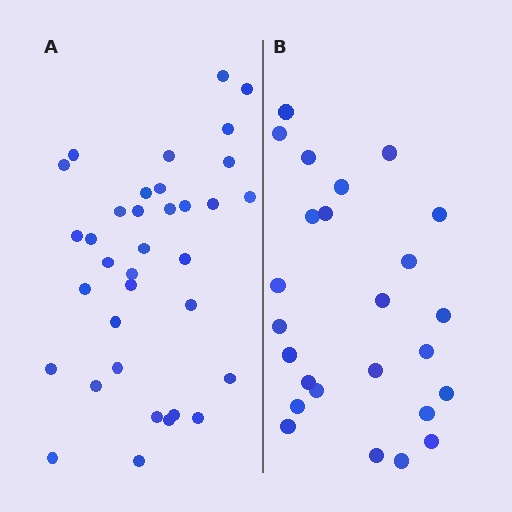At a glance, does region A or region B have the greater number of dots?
Region A (the left region) has more dots.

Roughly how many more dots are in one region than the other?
Region A has roughly 10 or so more dots than region B.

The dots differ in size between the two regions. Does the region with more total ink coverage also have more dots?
No. Region B has more total ink coverage because its dots are larger, but region A actually contains more individual dots. Total area can be misleading — the number of items is what matters here.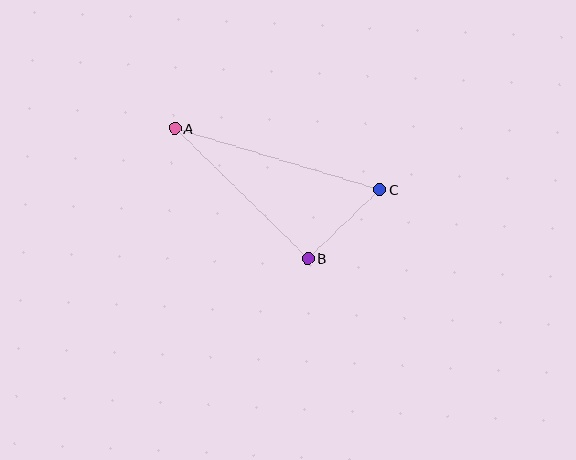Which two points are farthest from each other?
Points A and C are farthest from each other.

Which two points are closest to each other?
Points B and C are closest to each other.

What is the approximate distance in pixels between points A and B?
The distance between A and B is approximately 186 pixels.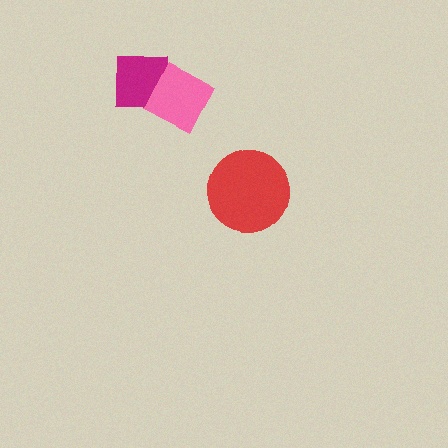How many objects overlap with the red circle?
0 objects overlap with the red circle.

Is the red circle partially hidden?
No, no other shape covers it.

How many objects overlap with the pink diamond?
1 object overlaps with the pink diamond.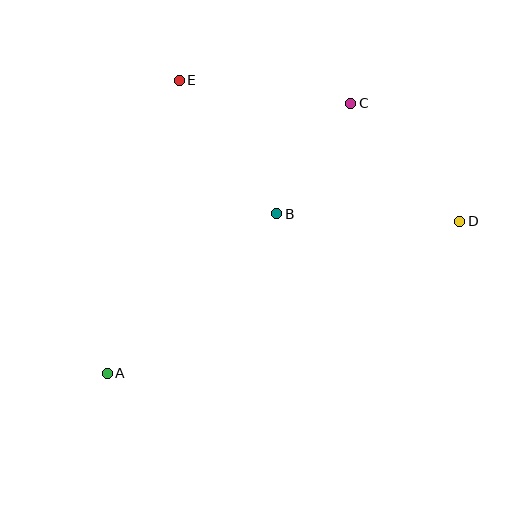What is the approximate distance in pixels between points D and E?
The distance between D and E is approximately 314 pixels.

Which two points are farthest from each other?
Points A and D are farthest from each other.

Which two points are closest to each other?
Points B and C are closest to each other.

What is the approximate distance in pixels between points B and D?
The distance between B and D is approximately 183 pixels.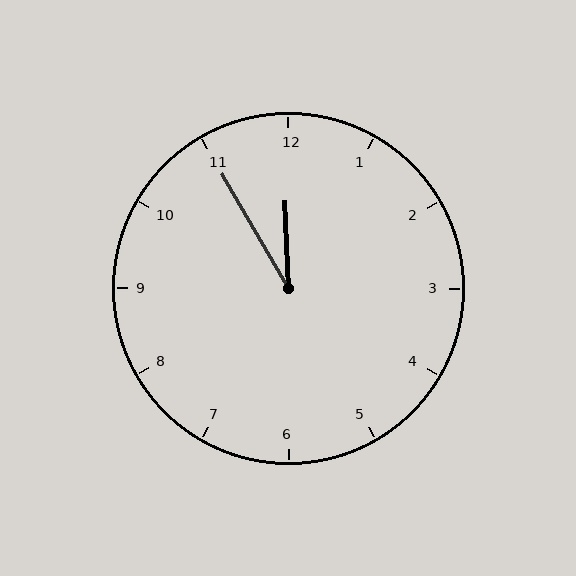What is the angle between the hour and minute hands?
Approximately 28 degrees.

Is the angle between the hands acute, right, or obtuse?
It is acute.